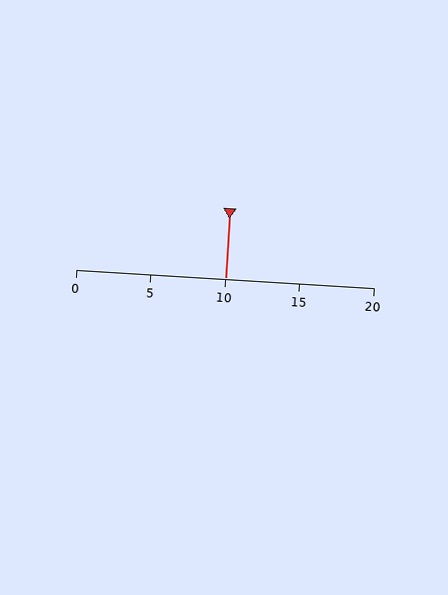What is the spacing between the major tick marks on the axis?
The major ticks are spaced 5 apart.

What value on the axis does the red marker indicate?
The marker indicates approximately 10.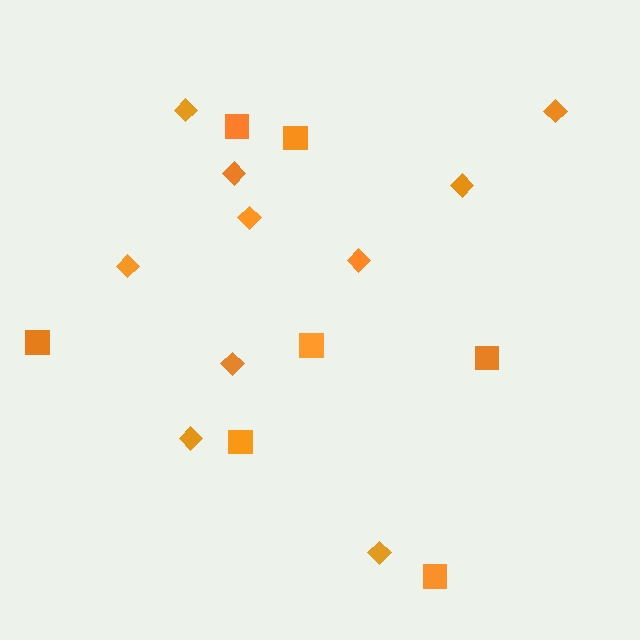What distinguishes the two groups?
There are 2 groups: one group of squares (7) and one group of diamonds (10).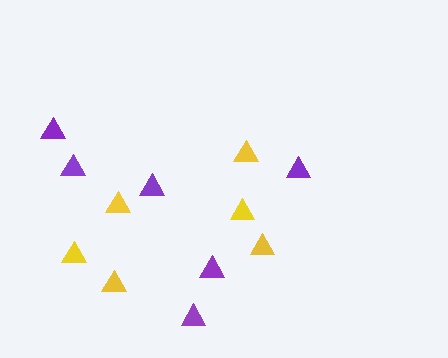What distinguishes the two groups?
There are 2 groups: one group of yellow triangles (6) and one group of purple triangles (6).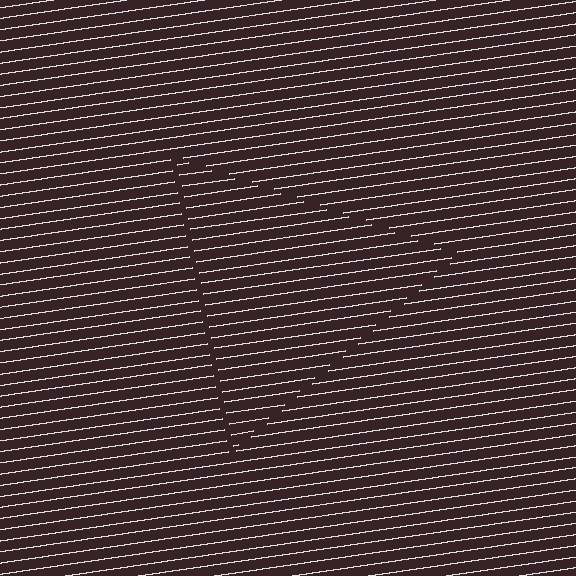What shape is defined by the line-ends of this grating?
An illusory triangle. The interior of the shape contains the same grating, shifted by half a period — the contour is defined by the phase discontinuity where line-ends from the inner and outer gratings abut.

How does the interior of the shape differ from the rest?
The interior of the shape contains the same grating, shifted by half a period — the contour is defined by the phase discontinuity where line-ends from the inner and outer gratings abut.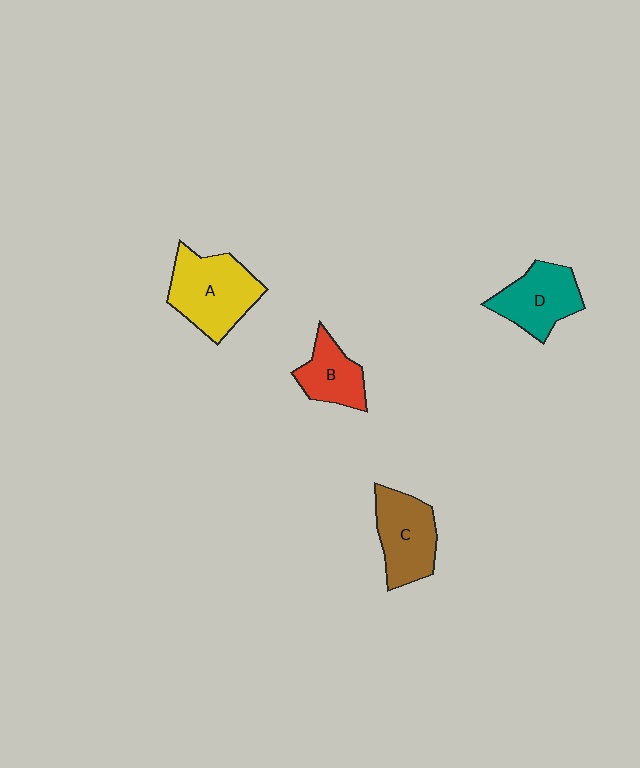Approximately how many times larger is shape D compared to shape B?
Approximately 1.3 times.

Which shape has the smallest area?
Shape B (red).